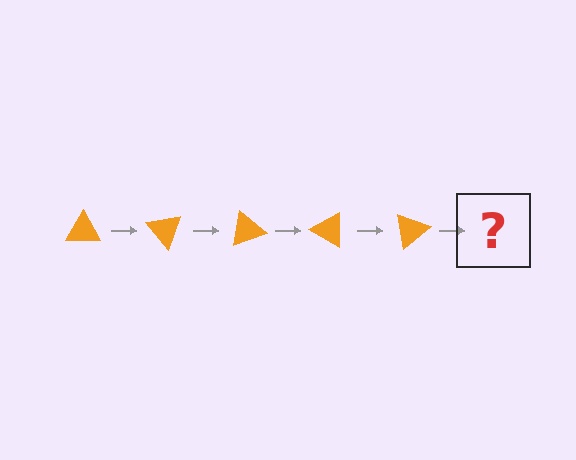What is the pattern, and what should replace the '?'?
The pattern is that the triangle rotates 50 degrees each step. The '?' should be an orange triangle rotated 250 degrees.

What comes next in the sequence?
The next element should be an orange triangle rotated 250 degrees.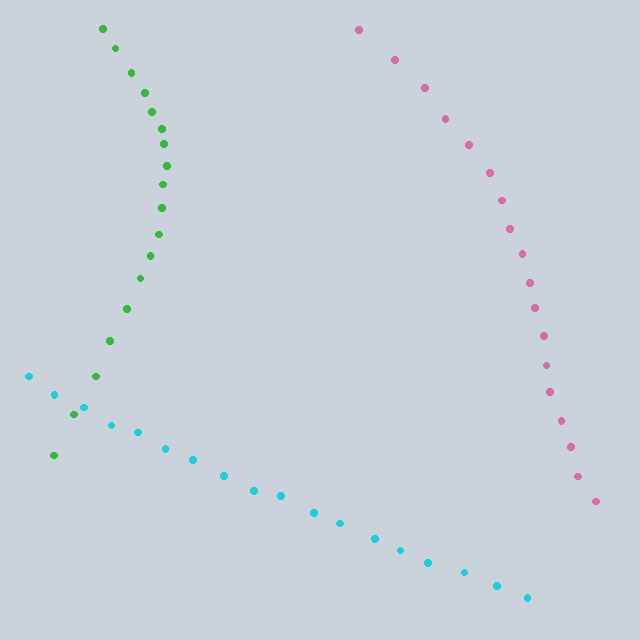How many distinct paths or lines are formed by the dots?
There are 3 distinct paths.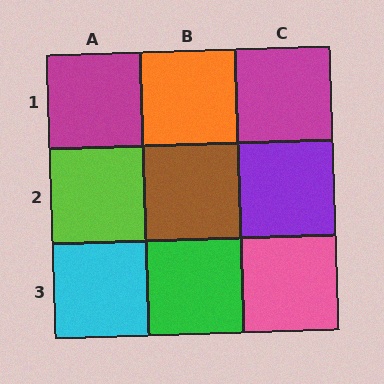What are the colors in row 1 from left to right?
Magenta, orange, magenta.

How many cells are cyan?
1 cell is cyan.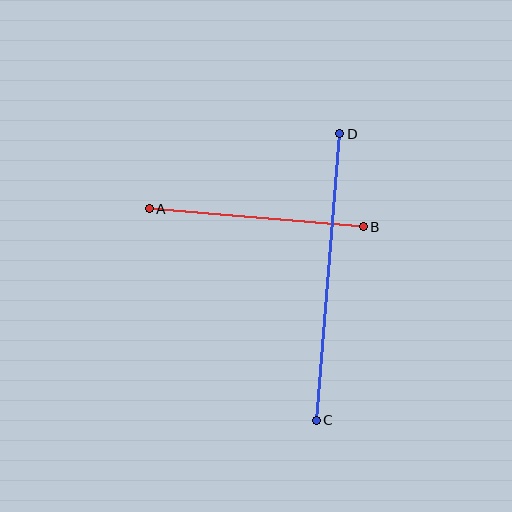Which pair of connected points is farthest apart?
Points C and D are farthest apart.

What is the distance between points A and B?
The distance is approximately 214 pixels.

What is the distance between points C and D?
The distance is approximately 287 pixels.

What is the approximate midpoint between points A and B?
The midpoint is at approximately (256, 218) pixels.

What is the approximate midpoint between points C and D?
The midpoint is at approximately (328, 277) pixels.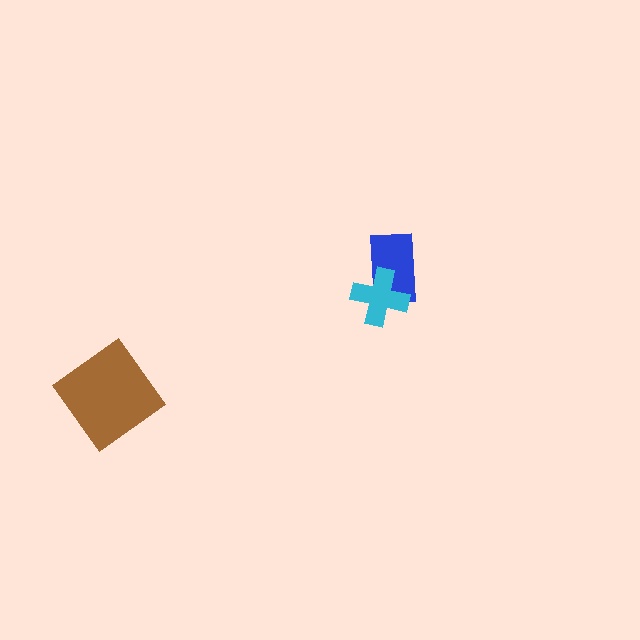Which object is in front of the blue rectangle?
The cyan cross is in front of the blue rectangle.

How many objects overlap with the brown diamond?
0 objects overlap with the brown diamond.